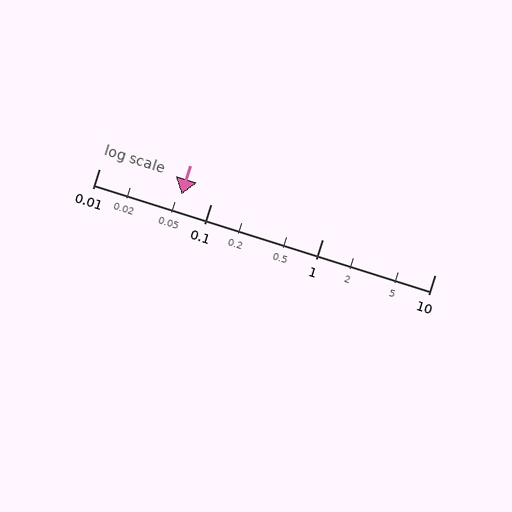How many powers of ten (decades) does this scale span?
The scale spans 3 decades, from 0.01 to 10.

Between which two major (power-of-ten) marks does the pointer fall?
The pointer is between 0.01 and 0.1.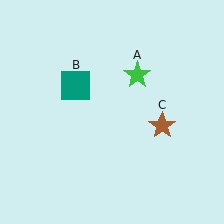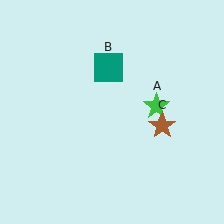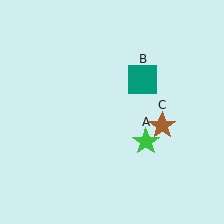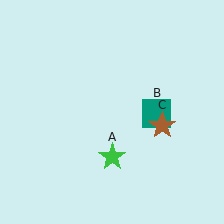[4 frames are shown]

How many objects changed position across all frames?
2 objects changed position: green star (object A), teal square (object B).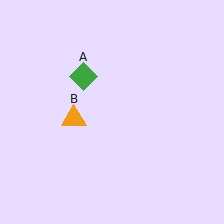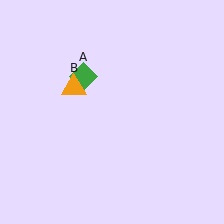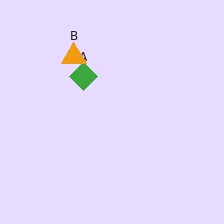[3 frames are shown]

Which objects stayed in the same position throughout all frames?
Green diamond (object A) remained stationary.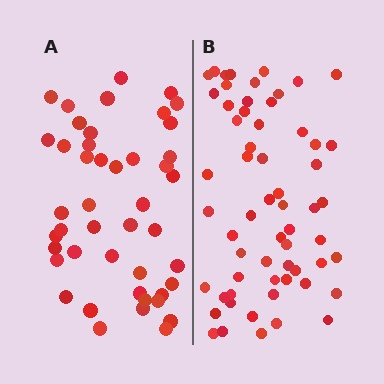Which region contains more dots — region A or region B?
Region B (the right region) has more dots.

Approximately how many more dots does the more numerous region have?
Region B has approximately 15 more dots than region A.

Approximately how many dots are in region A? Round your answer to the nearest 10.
About 40 dots. (The exact count is 45, which rounds to 40.)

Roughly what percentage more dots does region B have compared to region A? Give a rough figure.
About 35% more.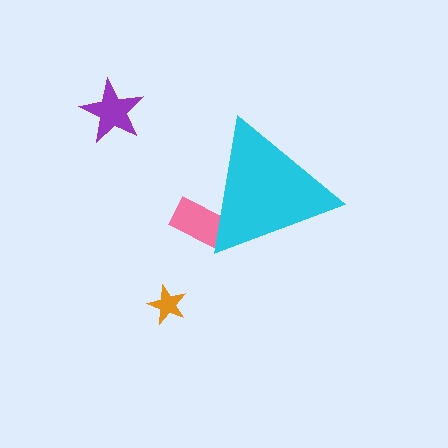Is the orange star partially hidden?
No, the orange star is fully visible.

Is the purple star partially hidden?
No, the purple star is fully visible.